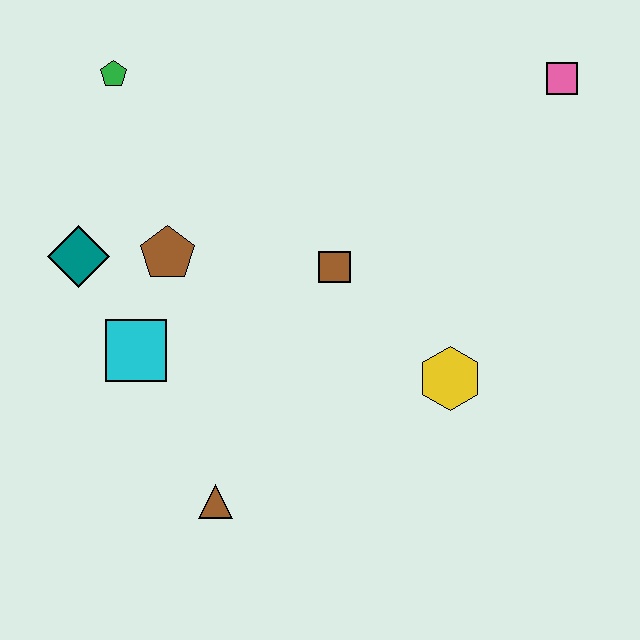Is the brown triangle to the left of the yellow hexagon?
Yes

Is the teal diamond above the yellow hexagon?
Yes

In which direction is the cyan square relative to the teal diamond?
The cyan square is below the teal diamond.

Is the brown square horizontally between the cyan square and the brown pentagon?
No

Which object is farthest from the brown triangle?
The pink square is farthest from the brown triangle.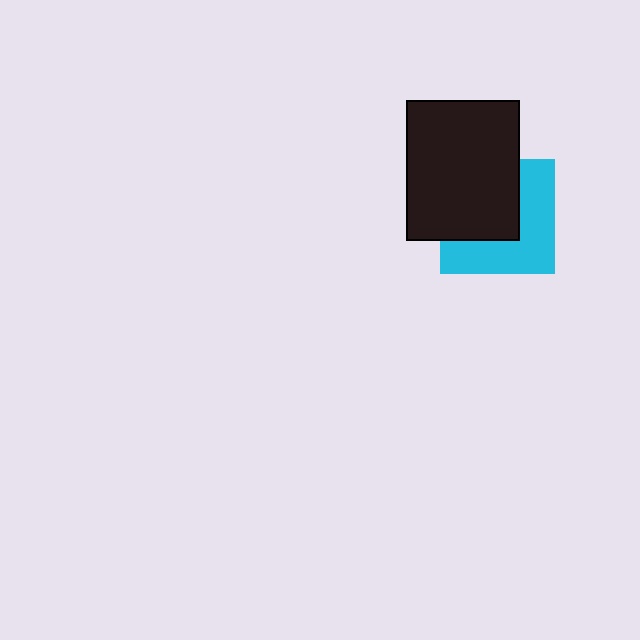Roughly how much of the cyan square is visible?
About half of it is visible (roughly 50%).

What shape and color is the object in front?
The object in front is a black rectangle.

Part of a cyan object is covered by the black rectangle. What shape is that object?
It is a square.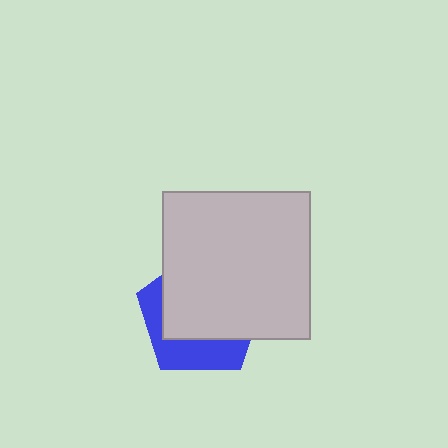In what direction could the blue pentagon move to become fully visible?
The blue pentagon could move toward the lower-left. That would shift it out from behind the light gray square entirely.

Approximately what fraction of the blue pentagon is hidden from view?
Roughly 66% of the blue pentagon is hidden behind the light gray square.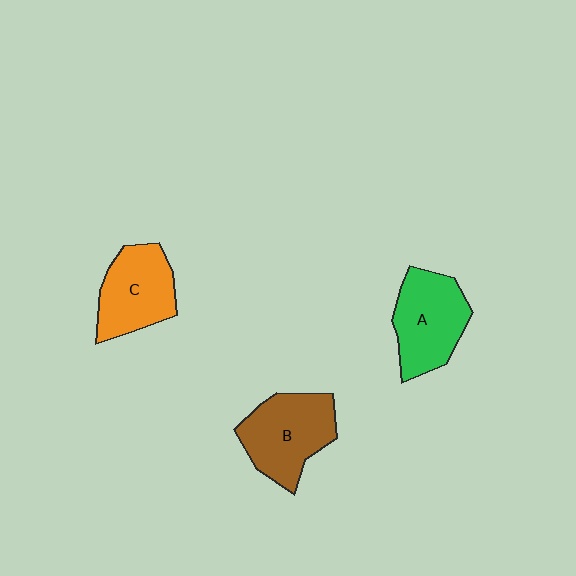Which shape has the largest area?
Shape B (brown).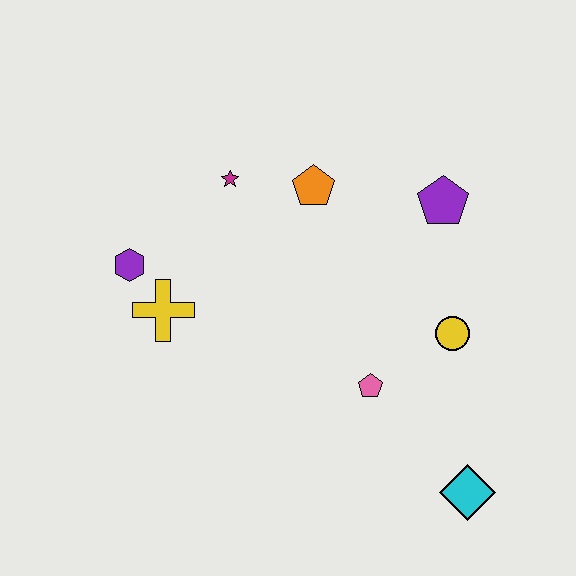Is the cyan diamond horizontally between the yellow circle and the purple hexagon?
No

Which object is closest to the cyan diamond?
The pink pentagon is closest to the cyan diamond.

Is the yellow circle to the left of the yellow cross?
No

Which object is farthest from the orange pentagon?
The cyan diamond is farthest from the orange pentagon.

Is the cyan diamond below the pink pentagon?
Yes